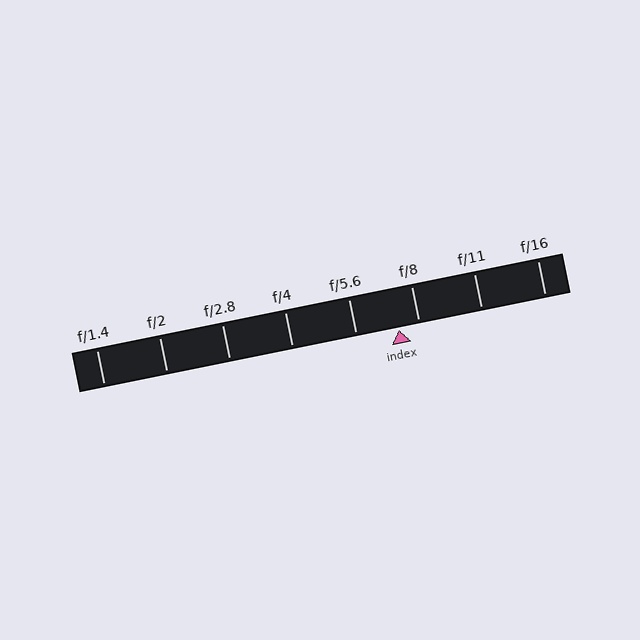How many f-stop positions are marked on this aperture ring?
There are 8 f-stop positions marked.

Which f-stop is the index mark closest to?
The index mark is closest to f/8.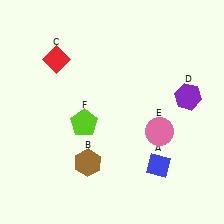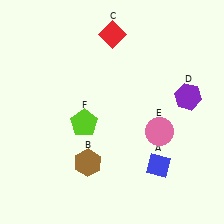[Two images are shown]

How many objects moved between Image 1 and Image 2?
1 object moved between the two images.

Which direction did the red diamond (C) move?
The red diamond (C) moved right.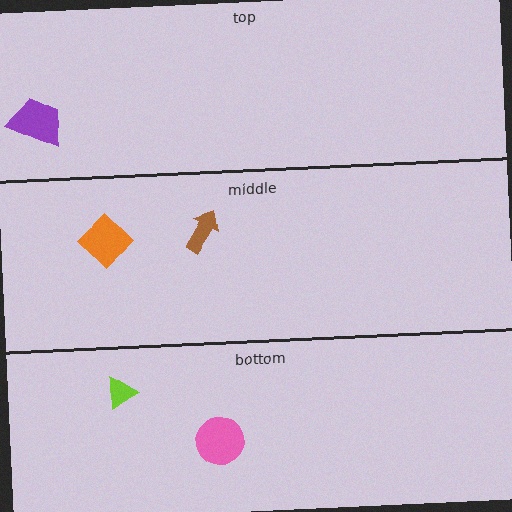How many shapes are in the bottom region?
2.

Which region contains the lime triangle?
The bottom region.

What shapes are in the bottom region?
The pink circle, the lime triangle.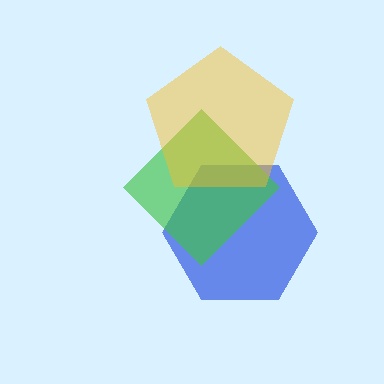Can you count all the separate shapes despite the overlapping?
Yes, there are 3 separate shapes.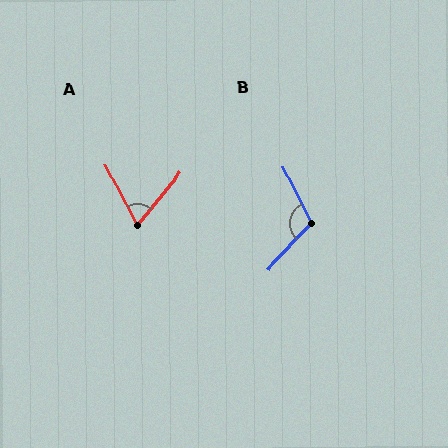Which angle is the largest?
B, at approximately 110 degrees.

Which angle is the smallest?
A, at approximately 67 degrees.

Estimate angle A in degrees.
Approximately 67 degrees.